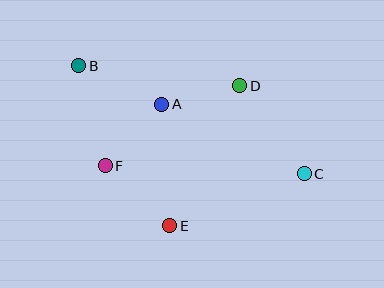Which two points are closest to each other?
Points A and D are closest to each other.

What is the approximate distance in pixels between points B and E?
The distance between B and E is approximately 184 pixels.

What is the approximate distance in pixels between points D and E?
The distance between D and E is approximately 156 pixels.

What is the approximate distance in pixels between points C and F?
The distance between C and F is approximately 199 pixels.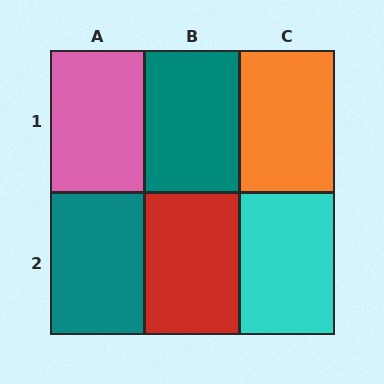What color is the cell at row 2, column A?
Teal.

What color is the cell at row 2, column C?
Cyan.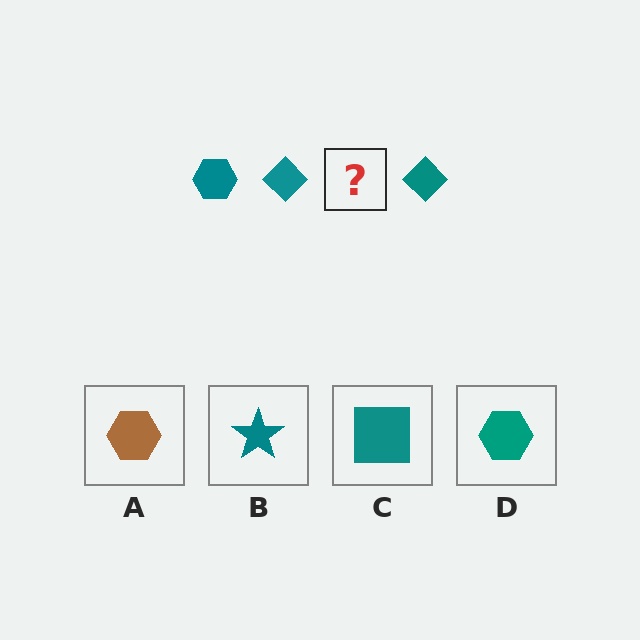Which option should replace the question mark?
Option D.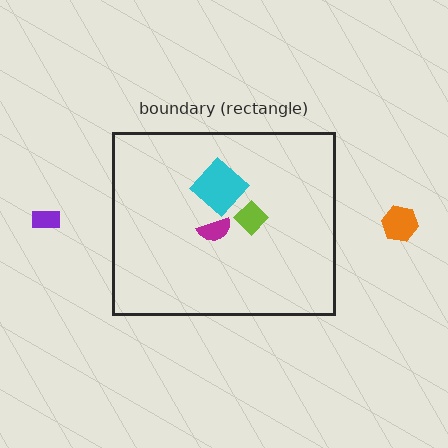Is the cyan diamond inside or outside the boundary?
Inside.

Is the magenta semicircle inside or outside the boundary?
Inside.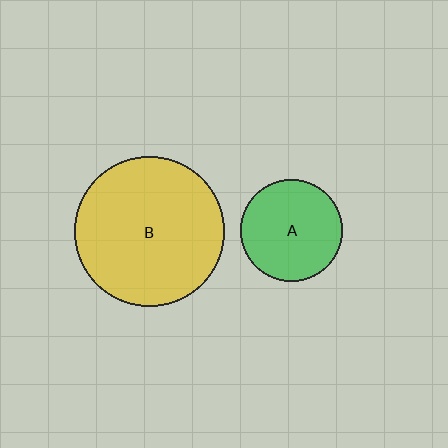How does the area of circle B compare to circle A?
Approximately 2.2 times.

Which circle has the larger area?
Circle B (yellow).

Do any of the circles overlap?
No, none of the circles overlap.